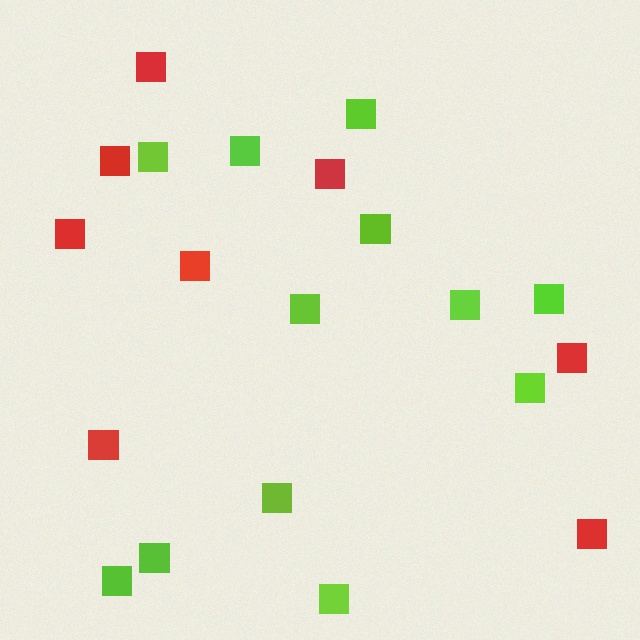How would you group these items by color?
There are 2 groups: one group of red squares (8) and one group of lime squares (12).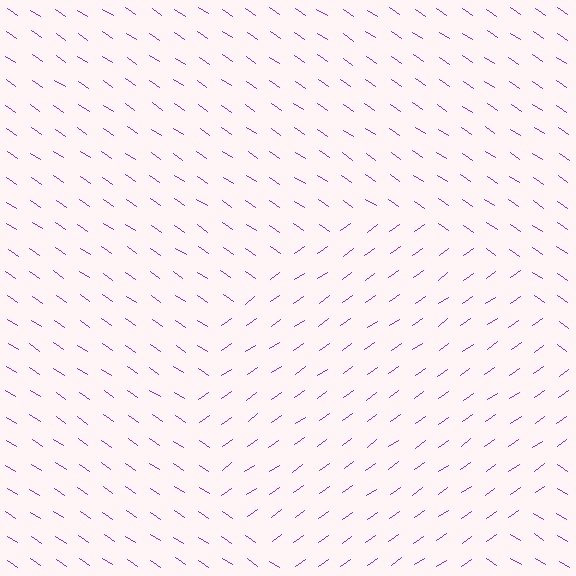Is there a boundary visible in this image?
Yes, there is a texture boundary formed by a change in line orientation.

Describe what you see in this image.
The image is filled with small purple line segments. A circle region in the image has lines oriented differently from the surrounding lines, creating a visible texture boundary.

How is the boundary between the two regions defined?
The boundary is defined purely by a change in line orientation (approximately 70 degrees difference). All lines are the same color and thickness.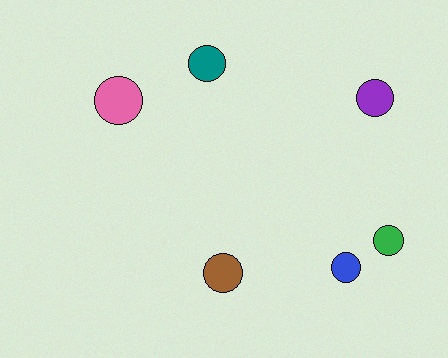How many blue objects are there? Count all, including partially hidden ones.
There is 1 blue object.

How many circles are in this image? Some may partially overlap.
There are 6 circles.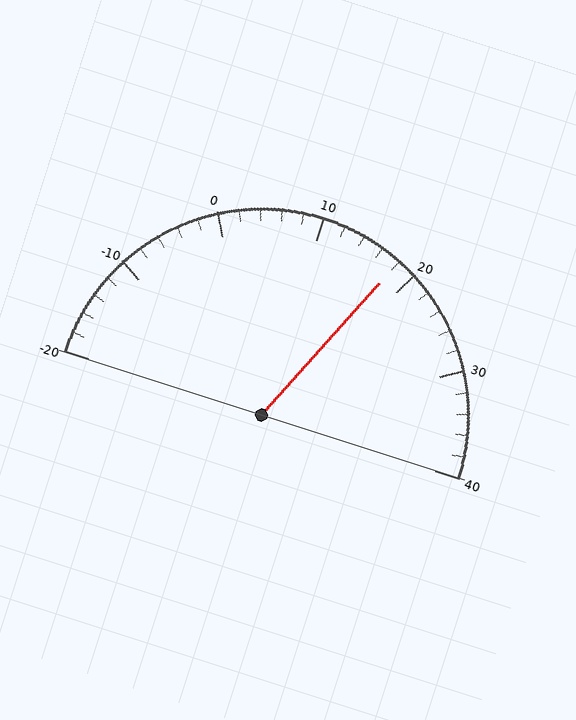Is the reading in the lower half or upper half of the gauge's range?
The reading is in the upper half of the range (-20 to 40).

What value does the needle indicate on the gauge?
The needle indicates approximately 18.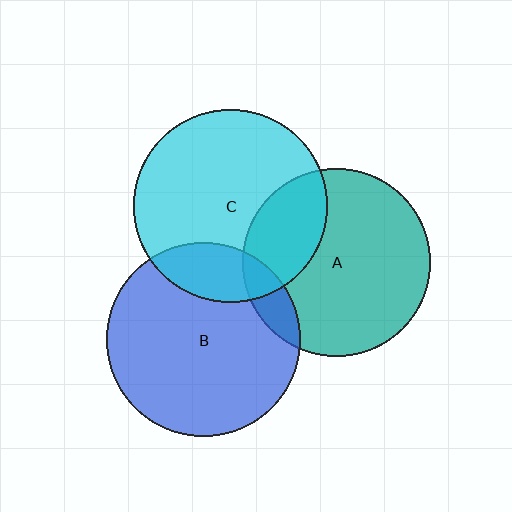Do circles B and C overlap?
Yes.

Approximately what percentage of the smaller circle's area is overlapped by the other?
Approximately 20%.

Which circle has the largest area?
Circle B (blue).